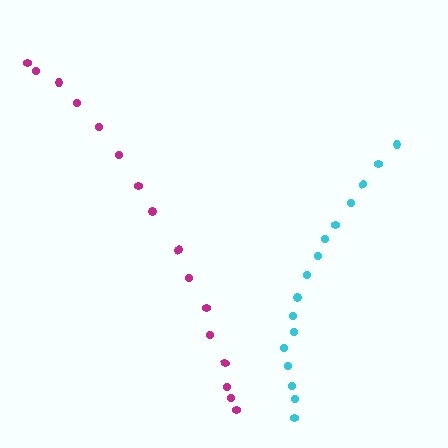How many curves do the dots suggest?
There are 2 distinct paths.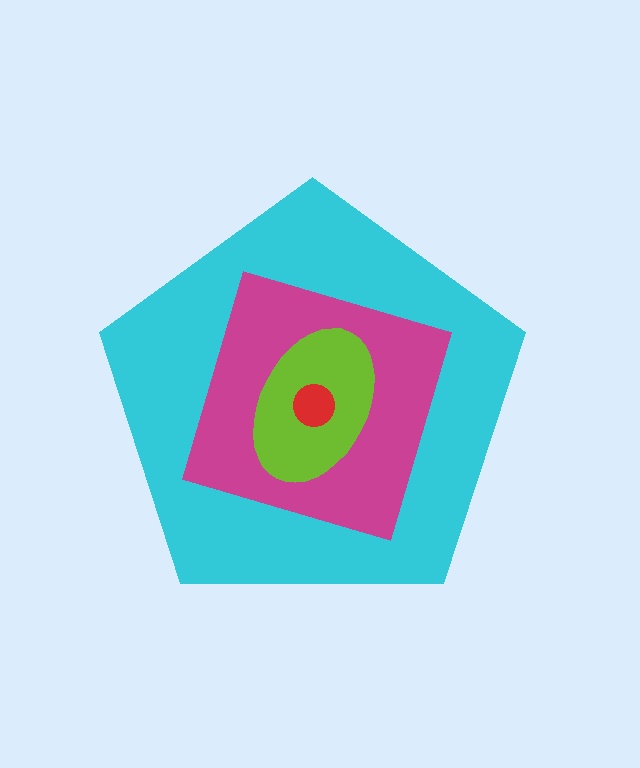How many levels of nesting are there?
4.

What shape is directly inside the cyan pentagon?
The magenta diamond.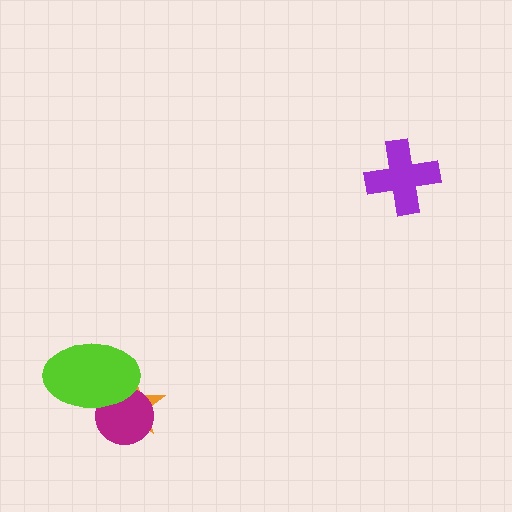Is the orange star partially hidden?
Yes, it is partially covered by another shape.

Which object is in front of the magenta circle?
The lime ellipse is in front of the magenta circle.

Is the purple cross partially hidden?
No, no other shape covers it.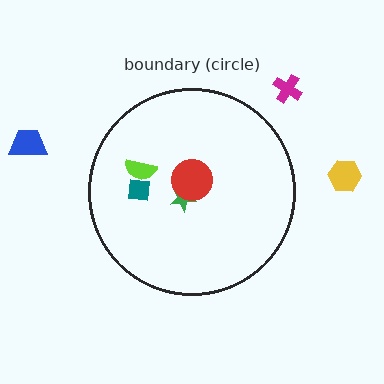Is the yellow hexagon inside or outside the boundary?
Outside.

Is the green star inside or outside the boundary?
Inside.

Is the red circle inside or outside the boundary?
Inside.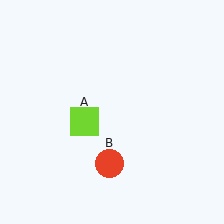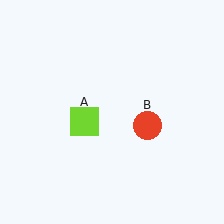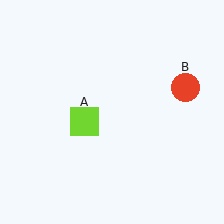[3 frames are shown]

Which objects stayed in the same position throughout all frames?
Lime square (object A) remained stationary.